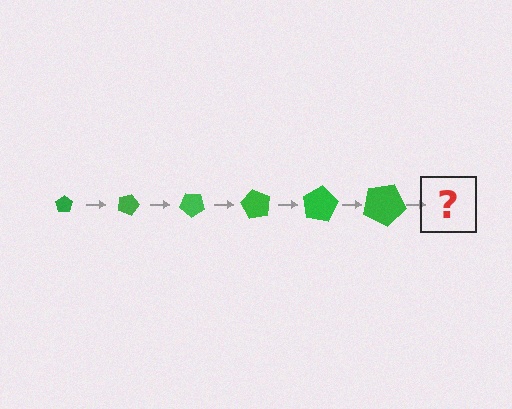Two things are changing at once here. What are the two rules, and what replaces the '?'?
The two rules are that the pentagon grows larger each step and it rotates 20 degrees each step. The '?' should be a pentagon, larger than the previous one and rotated 120 degrees from the start.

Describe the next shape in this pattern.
It should be a pentagon, larger than the previous one and rotated 120 degrees from the start.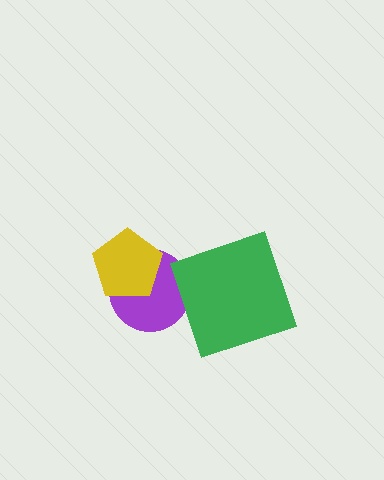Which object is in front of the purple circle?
The yellow pentagon is in front of the purple circle.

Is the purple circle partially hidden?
Yes, it is partially covered by another shape.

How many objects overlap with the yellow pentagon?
1 object overlaps with the yellow pentagon.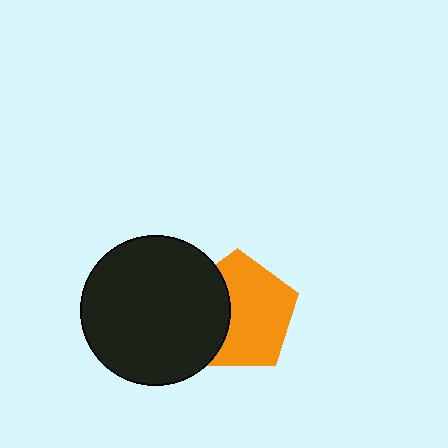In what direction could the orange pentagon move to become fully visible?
The orange pentagon could move right. That would shift it out from behind the black circle entirely.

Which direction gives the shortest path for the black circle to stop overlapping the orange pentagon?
Moving left gives the shortest separation.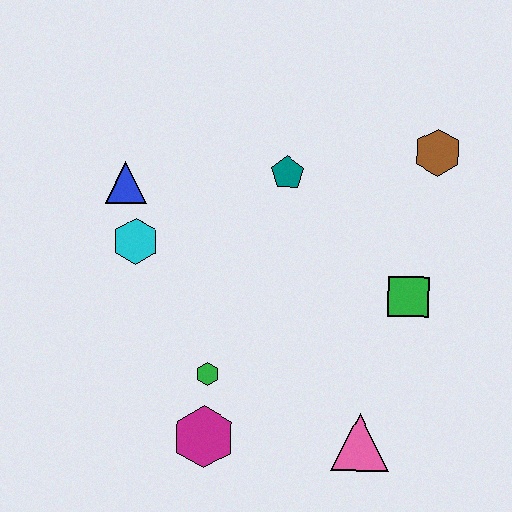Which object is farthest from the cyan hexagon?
The brown hexagon is farthest from the cyan hexagon.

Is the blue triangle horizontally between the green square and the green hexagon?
No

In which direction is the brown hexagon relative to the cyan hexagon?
The brown hexagon is to the right of the cyan hexagon.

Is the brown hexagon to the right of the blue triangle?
Yes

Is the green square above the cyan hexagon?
No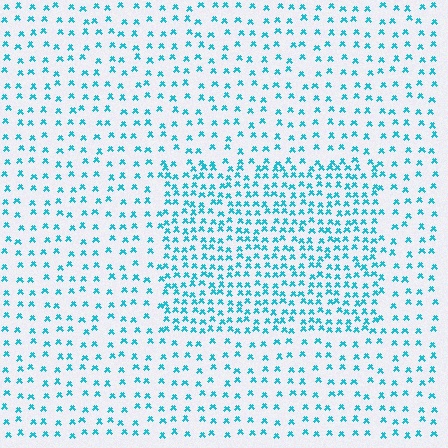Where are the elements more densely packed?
The elements are more densely packed inside the rectangle boundary.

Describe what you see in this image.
The image contains small cyan elements arranged at two different densities. A rectangle-shaped region is visible where the elements are more densely packed than the surrounding area.